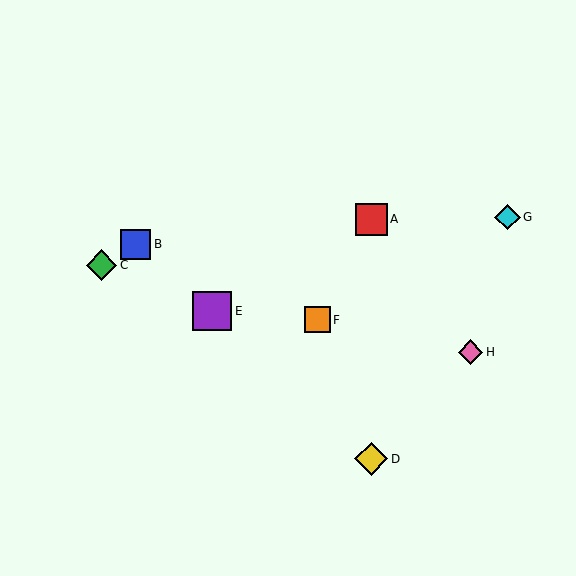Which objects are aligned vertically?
Objects A, D are aligned vertically.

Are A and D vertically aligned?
Yes, both are at x≈371.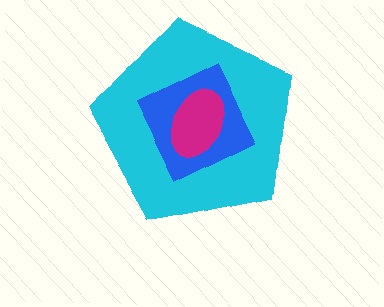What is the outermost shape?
The cyan pentagon.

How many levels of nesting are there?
3.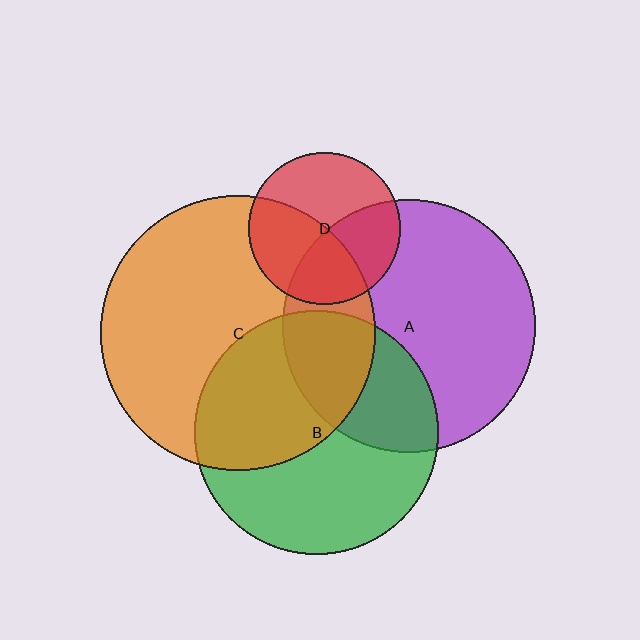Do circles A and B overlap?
Yes.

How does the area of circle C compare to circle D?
Approximately 3.2 times.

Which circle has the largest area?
Circle C (orange).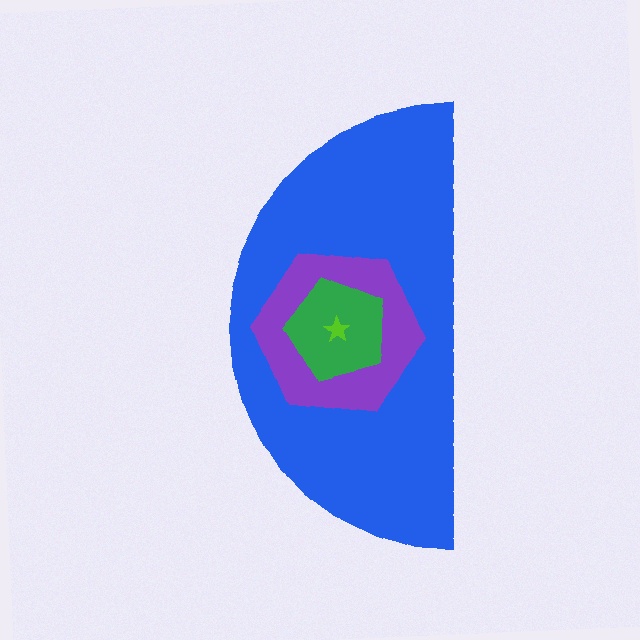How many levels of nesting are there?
4.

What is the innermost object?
The lime star.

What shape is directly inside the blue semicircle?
The purple hexagon.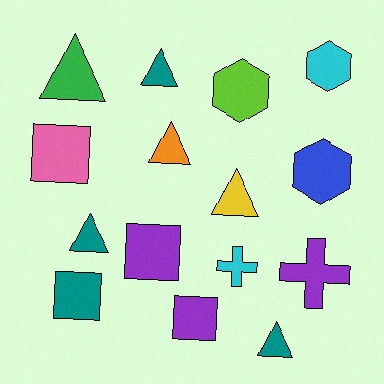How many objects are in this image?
There are 15 objects.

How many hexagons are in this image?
There are 3 hexagons.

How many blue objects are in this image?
There is 1 blue object.